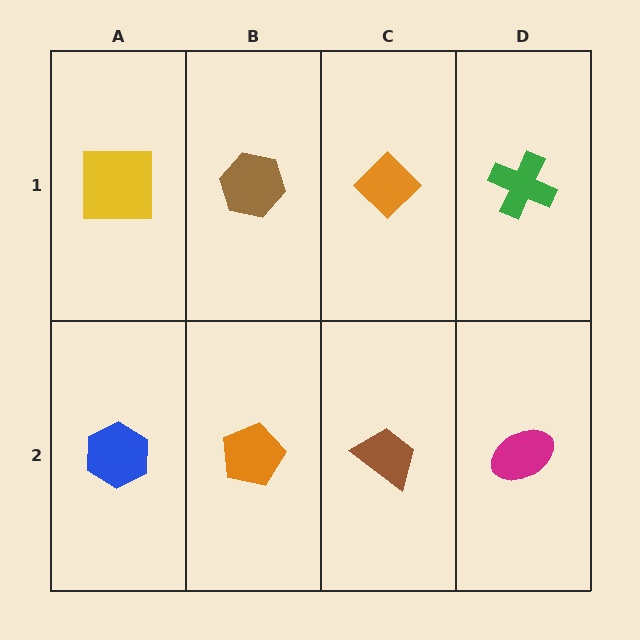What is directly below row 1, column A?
A blue hexagon.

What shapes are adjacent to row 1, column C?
A brown trapezoid (row 2, column C), a brown hexagon (row 1, column B), a green cross (row 1, column D).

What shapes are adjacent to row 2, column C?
An orange diamond (row 1, column C), an orange pentagon (row 2, column B), a magenta ellipse (row 2, column D).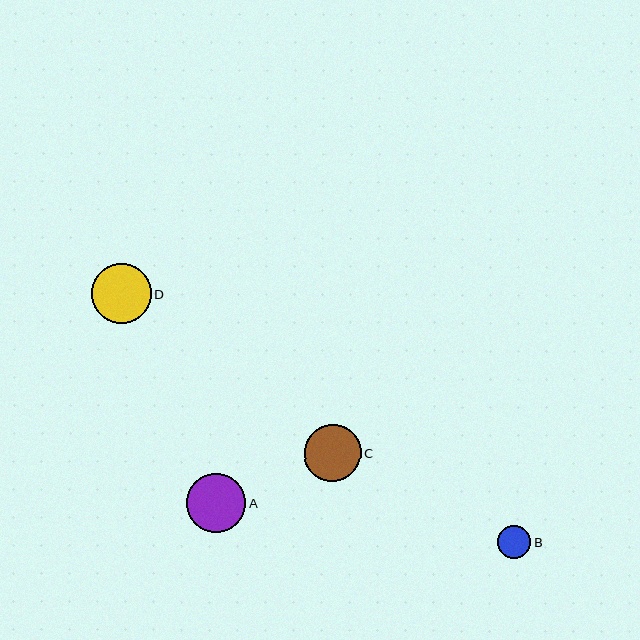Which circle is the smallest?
Circle B is the smallest with a size of approximately 33 pixels.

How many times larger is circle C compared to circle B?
Circle C is approximately 1.7 times the size of circle B.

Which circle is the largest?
Circle D is the largest with a size of approximately 60 pixels.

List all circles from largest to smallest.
From largest to smallest: D, A, C, B.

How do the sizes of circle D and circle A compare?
Circle D and circle A are approximately the same size.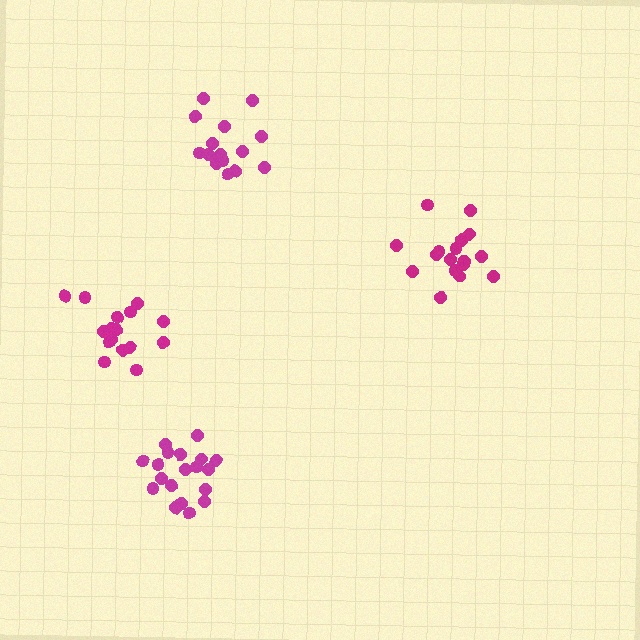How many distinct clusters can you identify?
There are 4 distinct clusters.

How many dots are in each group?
Group 1: 19 dots, Group 2: 15 dots, Group 3: 17 dots, Group 4: 16 dots (67 total).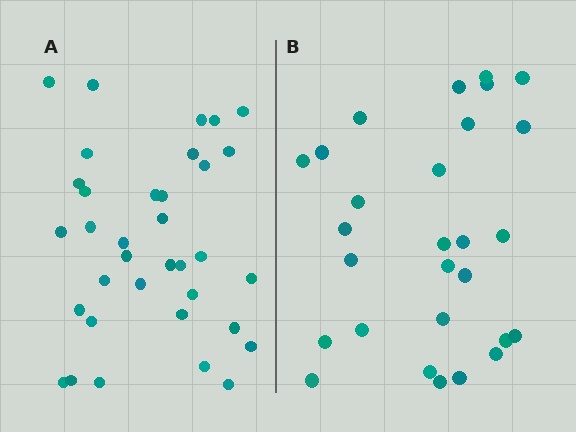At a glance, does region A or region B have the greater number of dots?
Region A (the left region) has more dots.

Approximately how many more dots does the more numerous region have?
Region A has roughly 8 or so more dots than region B.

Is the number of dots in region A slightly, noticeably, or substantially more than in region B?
Region A has noticeably more, but not dramatically so. The ratio is roughly 1.2 to 1.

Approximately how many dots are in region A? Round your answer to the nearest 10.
About 40 dots. (The exact count is 35, which rounds to 40.)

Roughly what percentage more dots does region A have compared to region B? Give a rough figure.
About 25% more.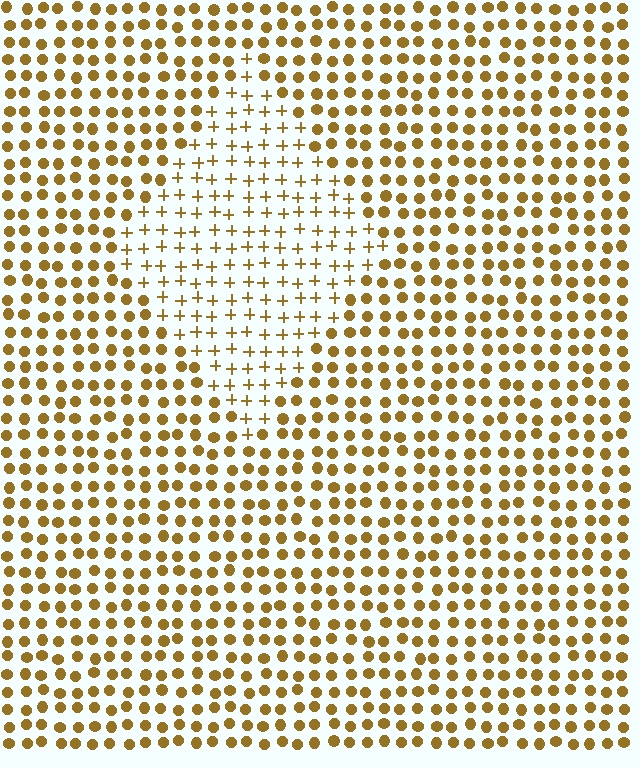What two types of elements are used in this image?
The image uses plus signs inside the diamond region and circles outside it.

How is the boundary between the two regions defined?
The boundary is defined by a change in element shape: plus signs inside vs. circles outside. All elements share the same color and spacing.